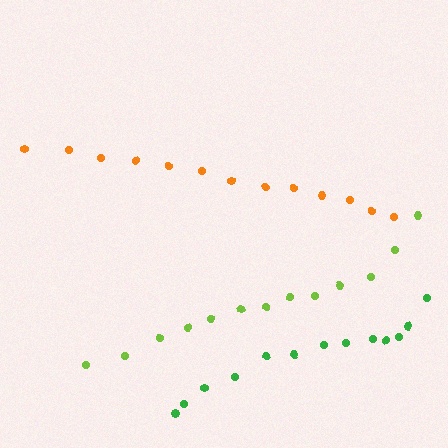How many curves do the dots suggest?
There are 3 distinct paths.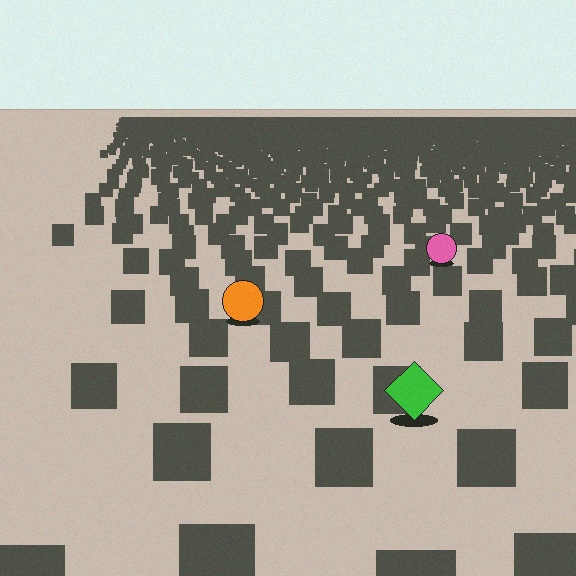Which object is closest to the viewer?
The green diamond is closest. The texture marks near it are larger and more spread out.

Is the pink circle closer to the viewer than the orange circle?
No. The orange circle is closer — you can tell from the texture gradient: the ground texture is coarser near it.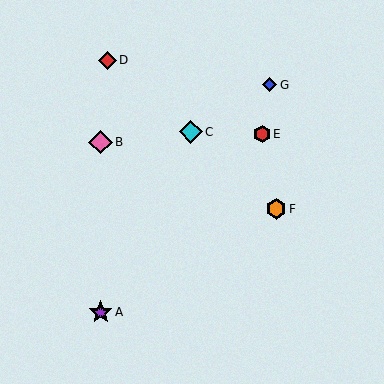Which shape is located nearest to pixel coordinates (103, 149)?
The pink diamond (labeled B) at (100, 142) is nearest to that location.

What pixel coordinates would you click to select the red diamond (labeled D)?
Click at (107, 60) to select the red diamond D.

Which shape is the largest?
The pink diamond (labeled B) is the largest.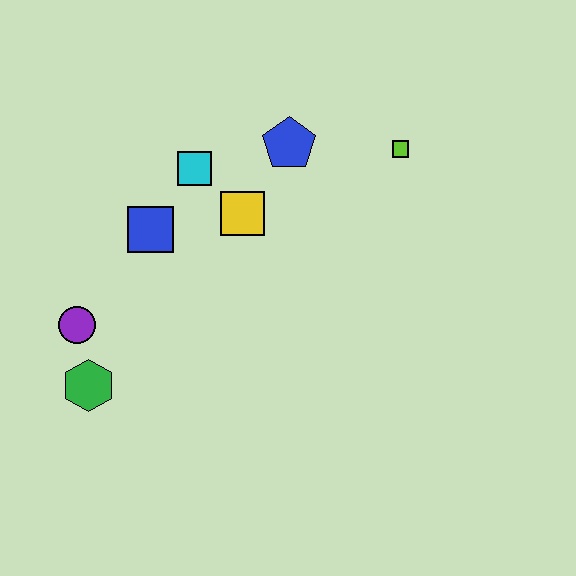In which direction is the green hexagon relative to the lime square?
The green hexagon is to the left of the lime square.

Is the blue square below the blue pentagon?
Yes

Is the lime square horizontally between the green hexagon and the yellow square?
No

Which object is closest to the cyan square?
The yellow square is closest to the cyan square.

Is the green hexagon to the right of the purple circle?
Yes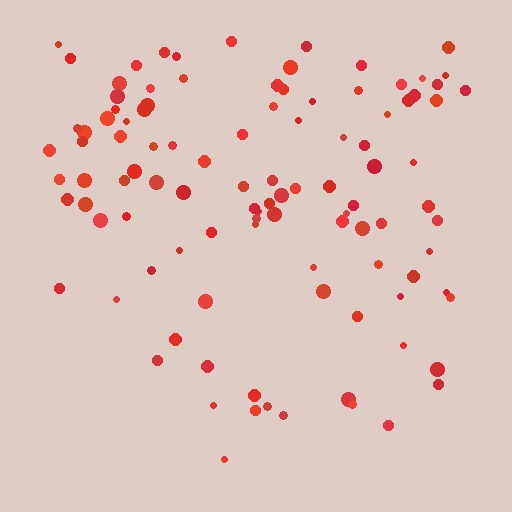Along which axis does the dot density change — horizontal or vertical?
Vertical.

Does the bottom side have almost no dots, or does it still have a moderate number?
Still a moderate number, just noticeably fewer than the top.